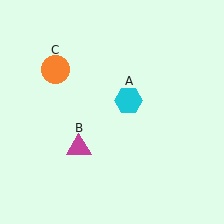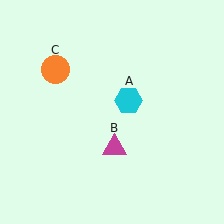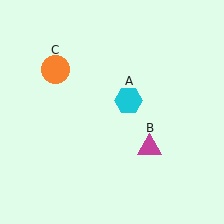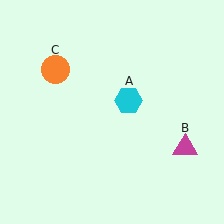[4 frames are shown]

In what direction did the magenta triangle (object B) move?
The magenta triangle (object B) moved right.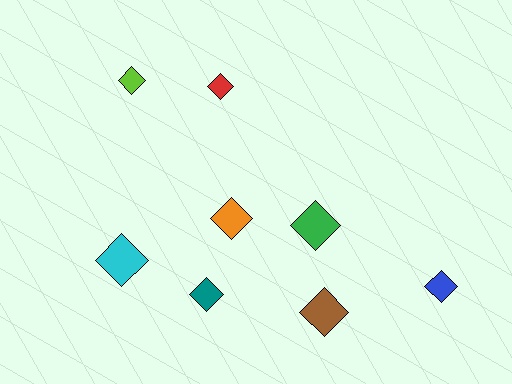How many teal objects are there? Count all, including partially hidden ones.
There is 1 teal object.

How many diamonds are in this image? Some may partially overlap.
There are 8 diamonds.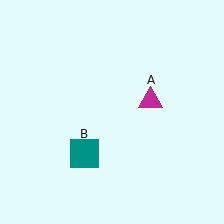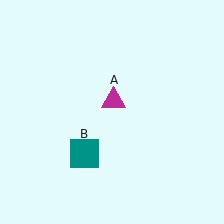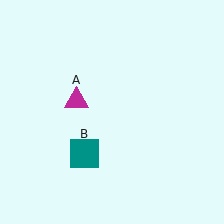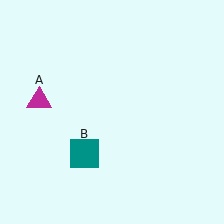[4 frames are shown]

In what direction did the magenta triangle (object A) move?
The magenta triangle (object A) moved left.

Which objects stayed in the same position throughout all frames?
Teal square (object B) remained stationary.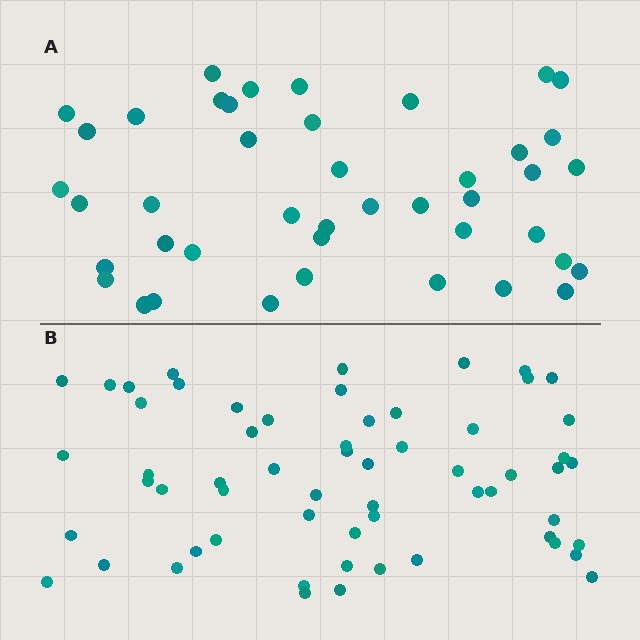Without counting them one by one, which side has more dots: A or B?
Region B (the bottom region) has more dots.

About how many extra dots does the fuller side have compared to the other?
Region B has approximately 15 more dots than region A.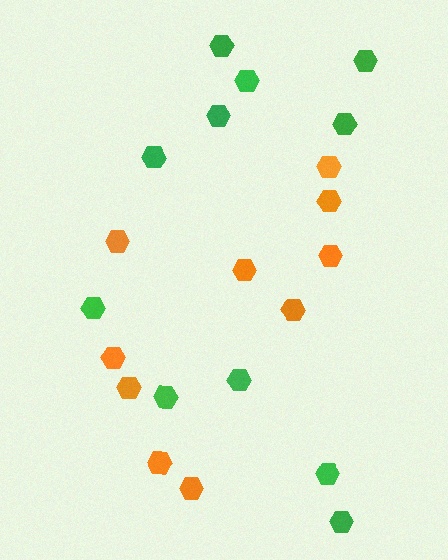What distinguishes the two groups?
There are 2 groups: one group of orange hexagons (10) and one group of green hexagons (11).